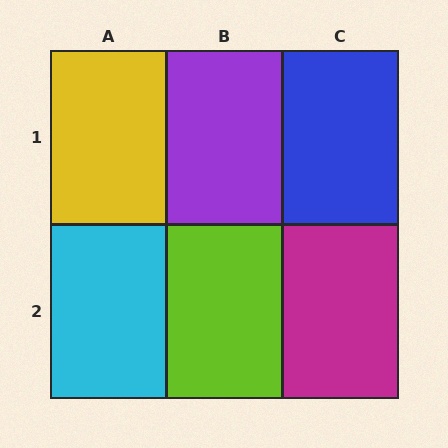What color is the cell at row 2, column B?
Lime.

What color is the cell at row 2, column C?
Magenta.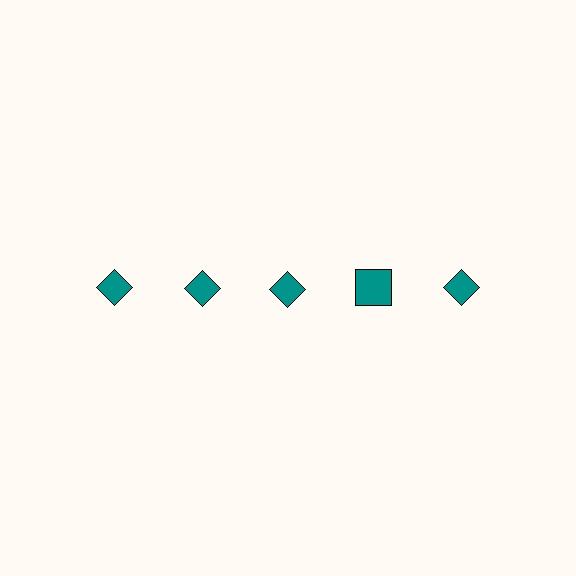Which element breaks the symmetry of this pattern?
The teal square in the top row, second from right column breaks the symmetry. All other shapes are teal diamonds.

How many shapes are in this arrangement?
There are 5 shapes arranged in a grid pattern.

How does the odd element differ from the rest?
It has a different shape: square instead of diamond.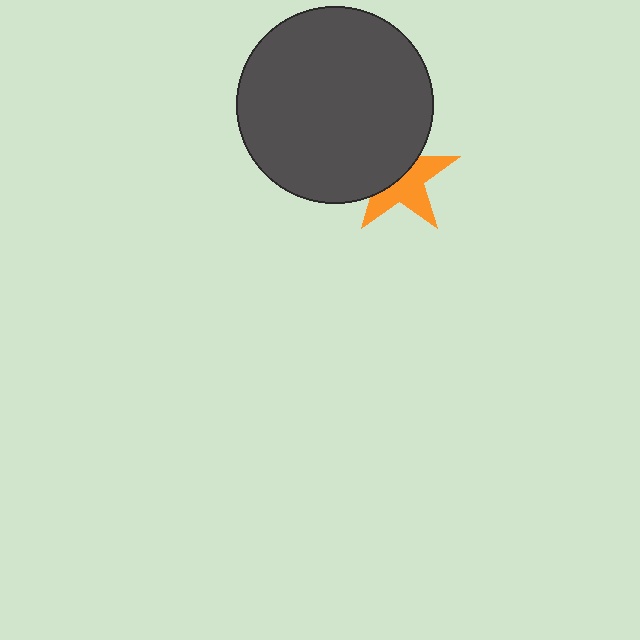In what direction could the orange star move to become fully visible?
The orange star could move toward the lower-right. That would shift it out from behind the dark gray circle entirely.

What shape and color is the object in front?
The object in front is a dark gray circle.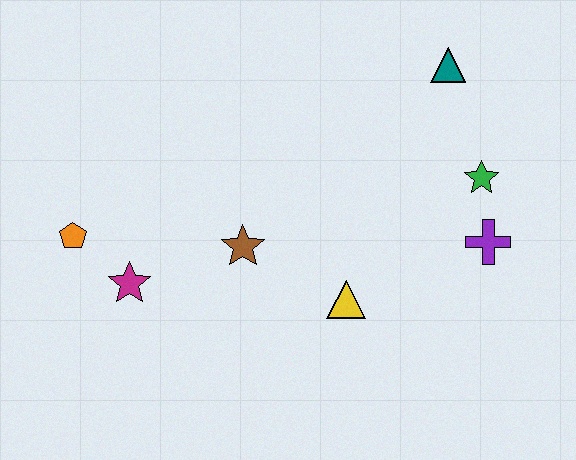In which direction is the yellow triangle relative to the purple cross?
The yellow triangle is to the left of the purple cross.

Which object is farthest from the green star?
The orange pentagon is farthest from the green star.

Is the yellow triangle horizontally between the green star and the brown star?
Yes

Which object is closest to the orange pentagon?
The magenta star is closest to the orange pentagon.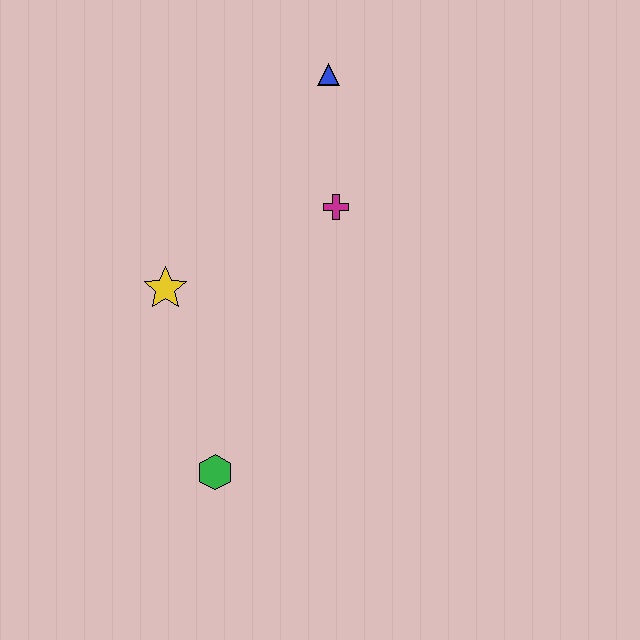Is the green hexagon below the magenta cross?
Yes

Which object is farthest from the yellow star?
The blue triangle is farthest from the yellow star.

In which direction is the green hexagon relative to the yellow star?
The green hexagon is below the yellow star.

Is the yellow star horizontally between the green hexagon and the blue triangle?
No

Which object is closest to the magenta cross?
The blue triangle is closest to the magenta cross.